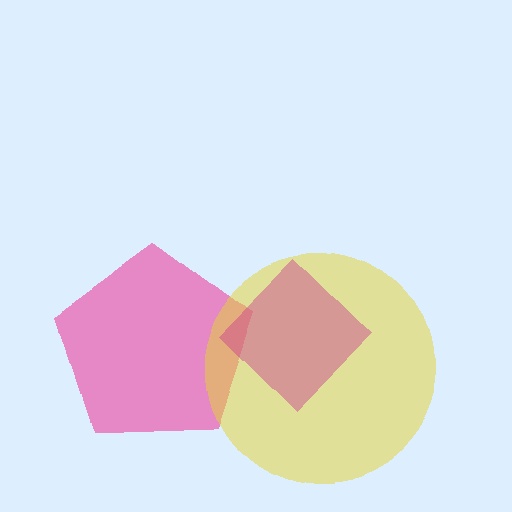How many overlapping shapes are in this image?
There are 3 overlapping shapes in the image.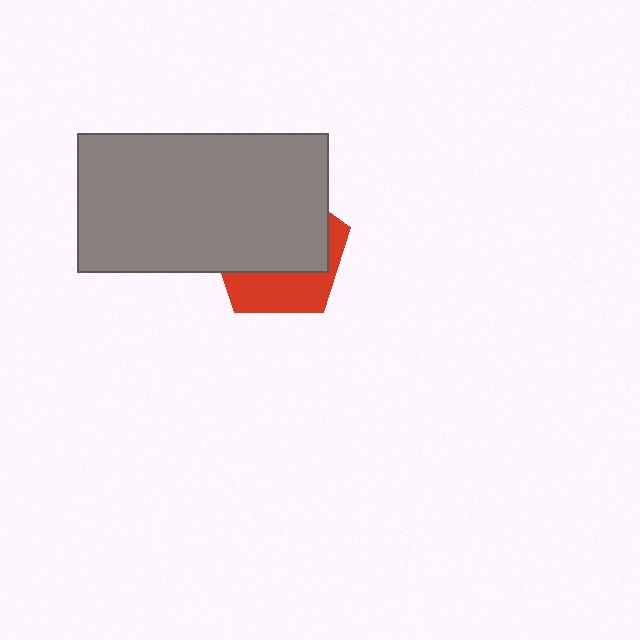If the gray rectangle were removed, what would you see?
You would see the complete red pentagon.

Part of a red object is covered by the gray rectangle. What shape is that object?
It is a pentagon.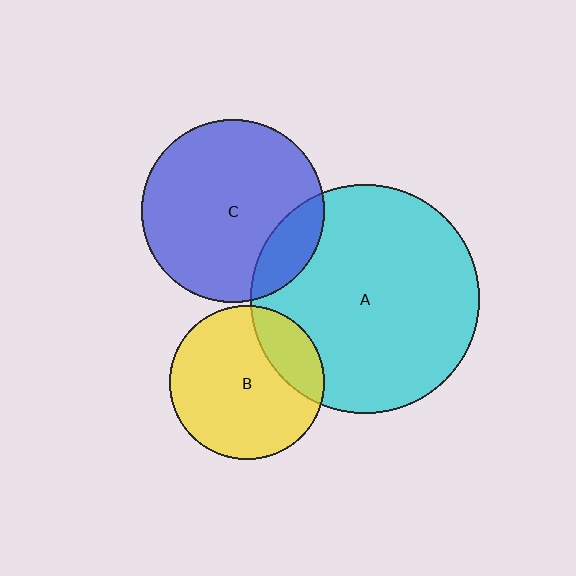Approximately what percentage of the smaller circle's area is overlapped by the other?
Approximately 15%.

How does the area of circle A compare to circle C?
Approximately 1.6 times.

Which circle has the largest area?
Circle A (cyan).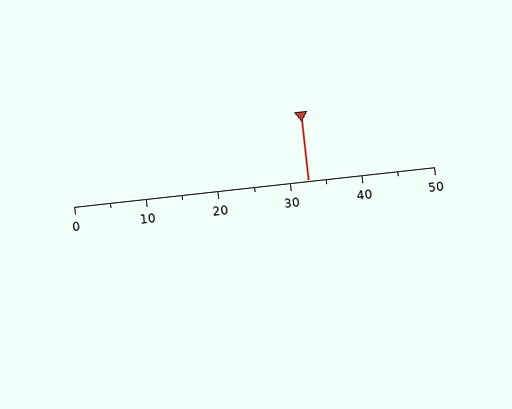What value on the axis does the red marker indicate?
The marker indicates approximately 32.5.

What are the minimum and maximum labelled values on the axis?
The axis runs from 0 to 50.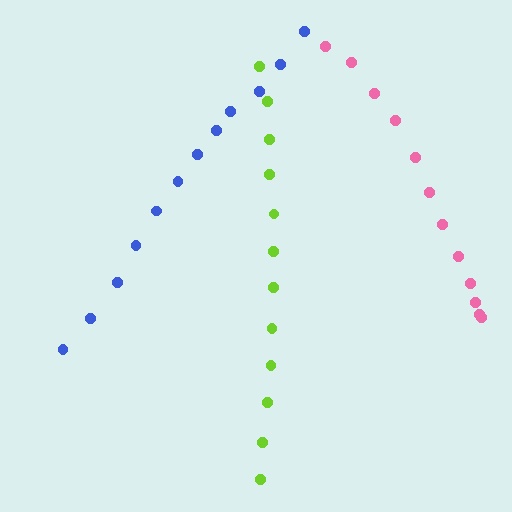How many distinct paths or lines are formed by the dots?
There are 3 distinct paths.